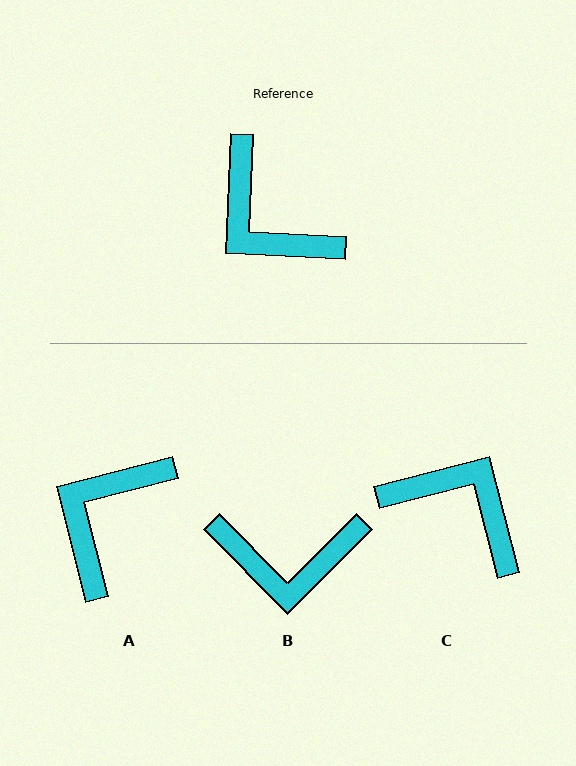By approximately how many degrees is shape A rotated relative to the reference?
Approximately 73 degrees clockwise.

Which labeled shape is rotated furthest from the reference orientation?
C, about 163 degrees away.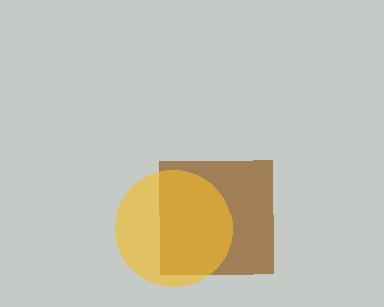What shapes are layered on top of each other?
The layered shapes are: a brown square, a yellow circle.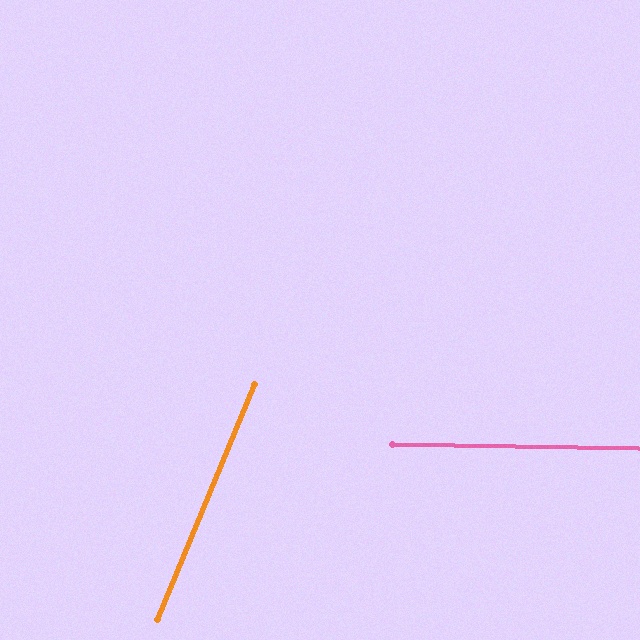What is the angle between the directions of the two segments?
Approximately 69 degrees.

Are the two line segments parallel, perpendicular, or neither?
Neither parallel nor perpendicular — they differ by about 69°.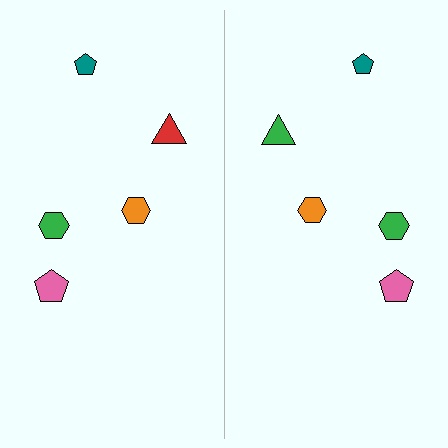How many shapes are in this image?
There are 10 shapes in this image.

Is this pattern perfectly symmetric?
No, the pattern is not perfectly symmetric. The green triangle on the right side breaks the symmetry — its mirror counterpart is red.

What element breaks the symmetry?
The green triangle on the right side breaks the symmetry — its mirror counterpart is red.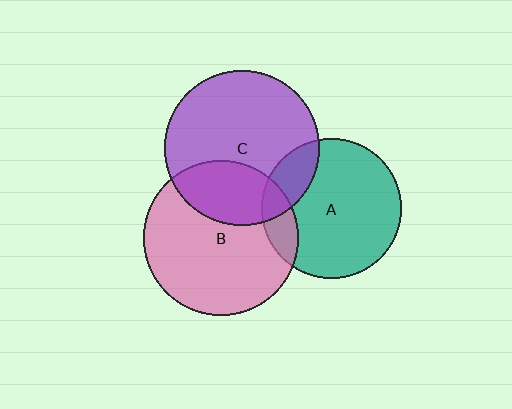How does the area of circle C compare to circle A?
Approximately 1.2 times.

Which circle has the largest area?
Circle B (pink).